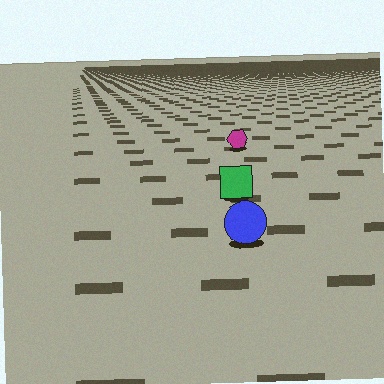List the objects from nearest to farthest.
From nearest to farthest: the blue circle, the green square, the magenta hexagon.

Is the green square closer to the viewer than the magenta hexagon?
Yes. The green square is closer — you can tell from the texture gradient: the ground texture is coarser near it.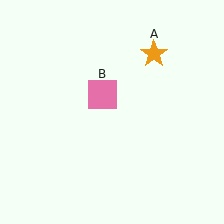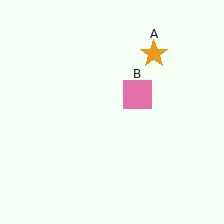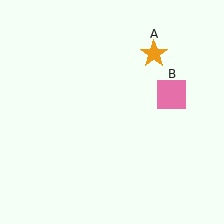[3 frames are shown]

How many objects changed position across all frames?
1 object changed position: pink square (object B).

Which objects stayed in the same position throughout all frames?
Orange star (object A) remained stationary.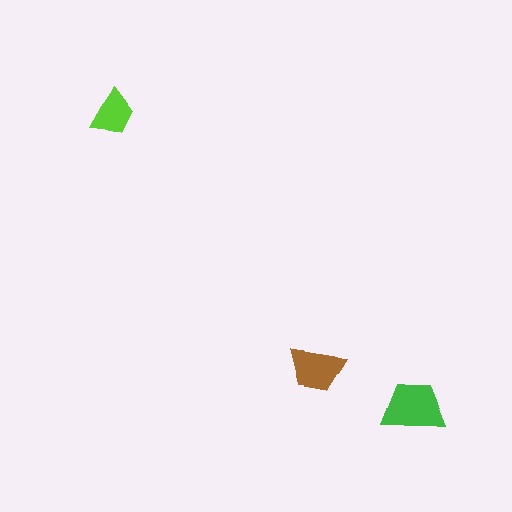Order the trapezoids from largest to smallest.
the green one, the brown one, the lime one.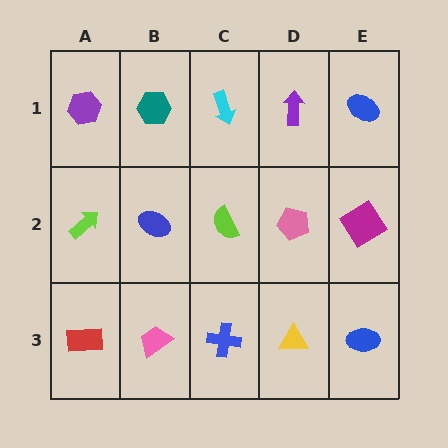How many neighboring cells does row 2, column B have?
4.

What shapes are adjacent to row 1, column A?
A lime arrow (row 2, column A), a teal hexagon (row 1, column B).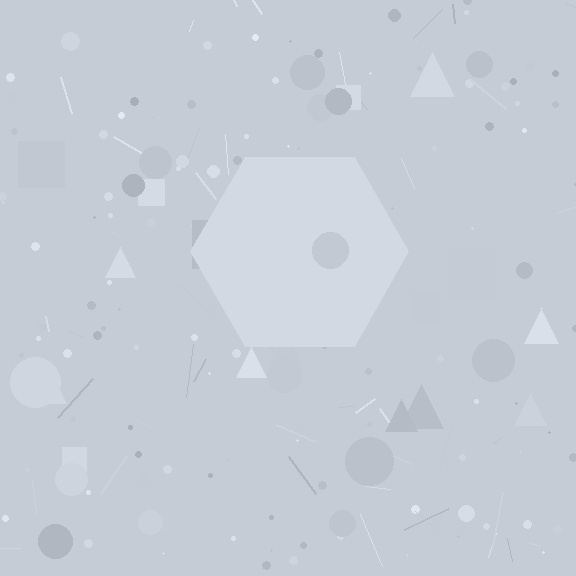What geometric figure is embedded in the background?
A hexagon is embedded in the background.